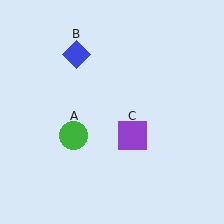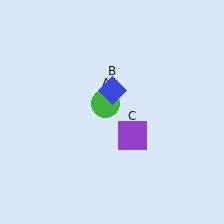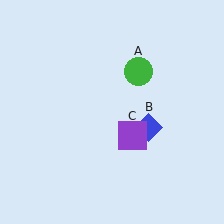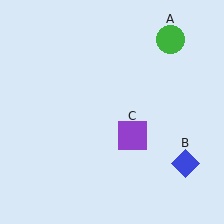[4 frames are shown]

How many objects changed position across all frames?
2 objects changed position: green circle (object A), blue diamond (object B).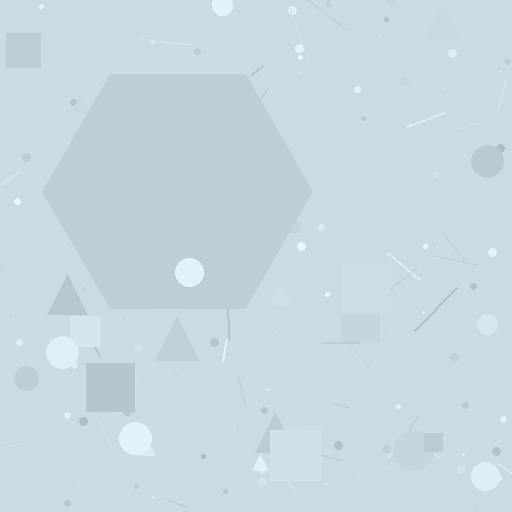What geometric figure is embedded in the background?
A hexagon is embedded in the background.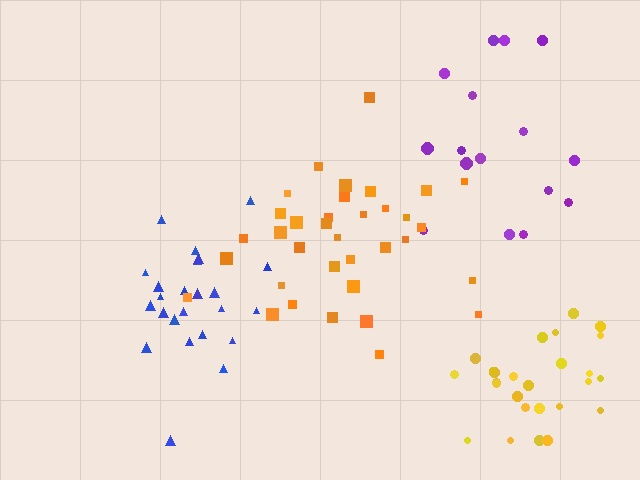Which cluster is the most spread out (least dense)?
Purple.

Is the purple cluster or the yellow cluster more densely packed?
Yellow.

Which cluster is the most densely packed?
Blue.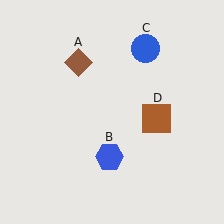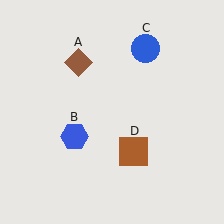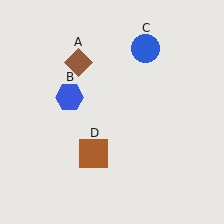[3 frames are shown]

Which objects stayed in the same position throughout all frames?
Brown diamond (object A) and blue circle (object C) remained stationary.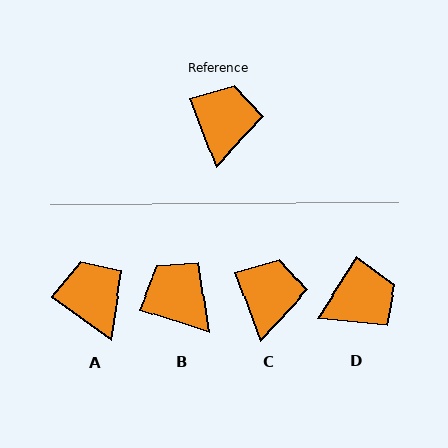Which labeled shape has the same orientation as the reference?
C.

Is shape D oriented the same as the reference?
No, it is off by about 53 degrees.